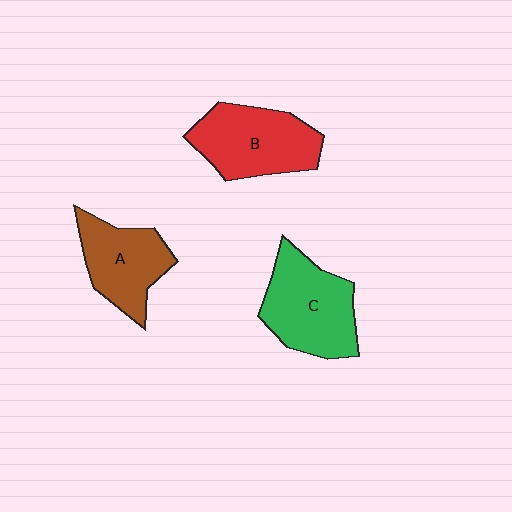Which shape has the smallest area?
Shape A (brown).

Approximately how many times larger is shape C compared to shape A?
Approximately 1.2 times.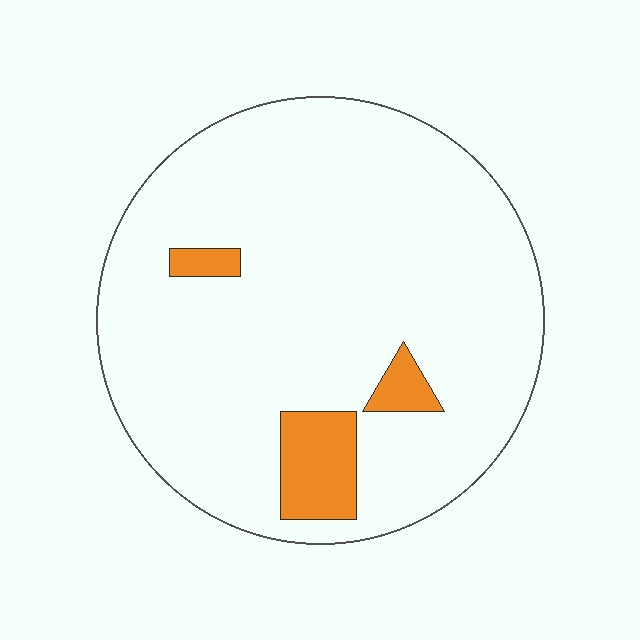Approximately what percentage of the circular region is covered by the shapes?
Approximately 10%.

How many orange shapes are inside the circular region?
3.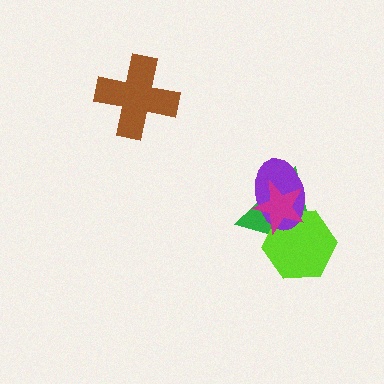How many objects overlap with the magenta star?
3 objects overlap with the magenta star.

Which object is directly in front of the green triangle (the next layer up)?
The lime hexagon is directly in front of the green triangle.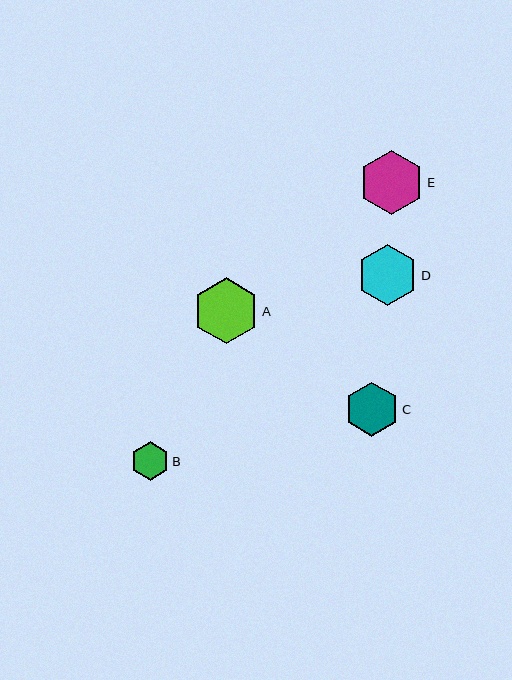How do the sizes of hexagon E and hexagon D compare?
Hexagon E and hexagon D are approximately the same size.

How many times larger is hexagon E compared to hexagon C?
Hexagon E is approximately 1.2 times the size of hexagon C.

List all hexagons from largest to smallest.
From largest to smallest: A, E, D, C, B.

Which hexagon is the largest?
Hexagon A is the largest with a size of approximately 66 pixels.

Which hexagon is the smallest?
Hexagon B is the smallest with a size of approximately 38 pixels.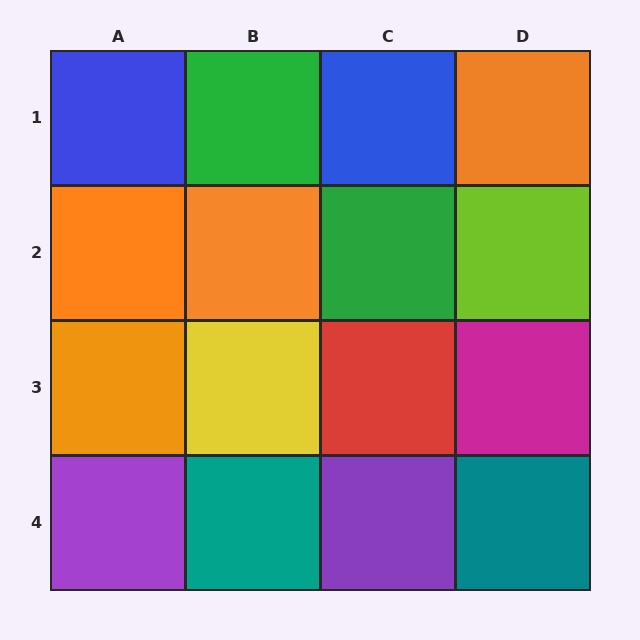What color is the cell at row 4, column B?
Teal.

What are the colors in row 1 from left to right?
Blue, green, blue, orange.